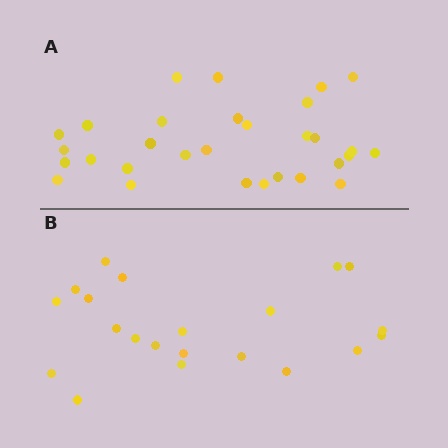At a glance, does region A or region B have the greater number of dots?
Region A (the top region) has more dots.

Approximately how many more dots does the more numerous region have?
Region A has roughly 8 or so more dots than region B.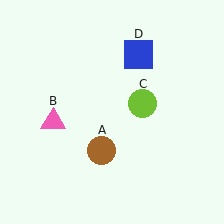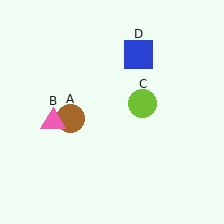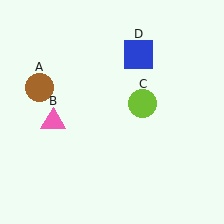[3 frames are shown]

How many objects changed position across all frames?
1 object changed position: brown circle (object A).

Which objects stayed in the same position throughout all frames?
Pink triangle (object B) and lime circle (object C) and blue square (object D) remained stationary.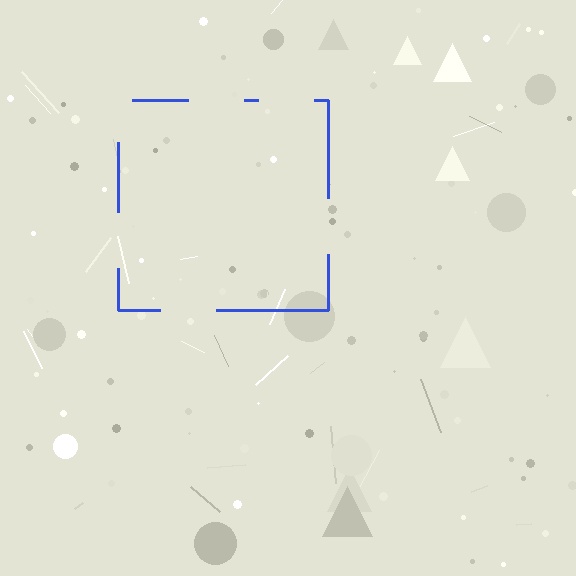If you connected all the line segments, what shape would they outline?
They would outline a square.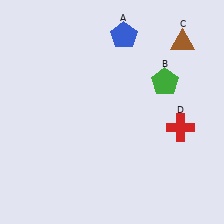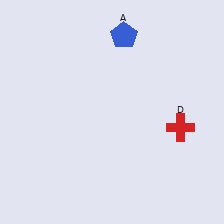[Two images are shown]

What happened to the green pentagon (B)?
The green pentagon (B) was removed in Image 2. It was in the top-right area of Image 1.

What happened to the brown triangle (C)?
The brown triangle (C) was removed in Image 2. It was in the top-right area of Image 1.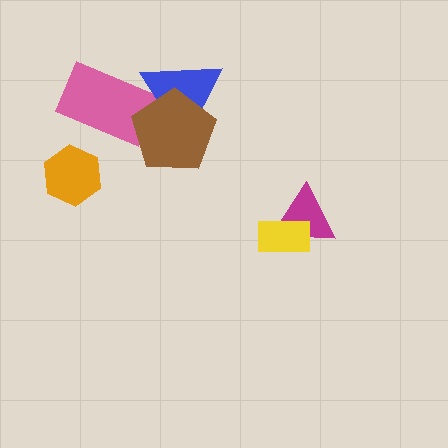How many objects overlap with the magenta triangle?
1 object overlaps with the magenta triangle.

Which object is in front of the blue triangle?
The brown pentagon is in front of the blue triangle.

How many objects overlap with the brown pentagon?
2 objects overlap with the brown pentagon.